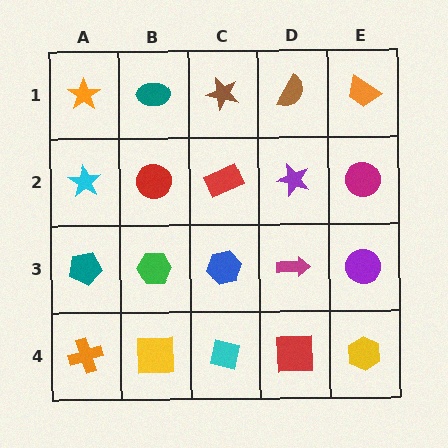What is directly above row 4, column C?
A blue hexagon.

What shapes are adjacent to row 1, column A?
A cyan star (row 2, column A), a teal ellipse (row 1, column B).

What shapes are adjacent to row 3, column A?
A cyan star (row 2, column A), an orange cross (row 4, column A), a green hexagon (row 3, column B).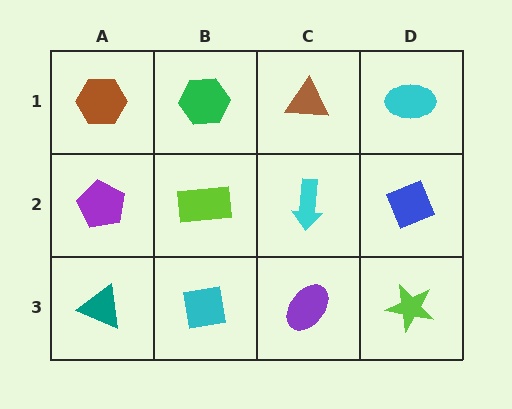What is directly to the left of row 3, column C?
A cyan square.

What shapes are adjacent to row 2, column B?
A green hexagon (row 1, column B), a cyan square (row 3, column B), a purple pentagon (row 2, column A), a cyan arrow (row 2, column C).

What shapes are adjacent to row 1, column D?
A blue diamond (row 2, column D), a brown triangle (row 1, column C).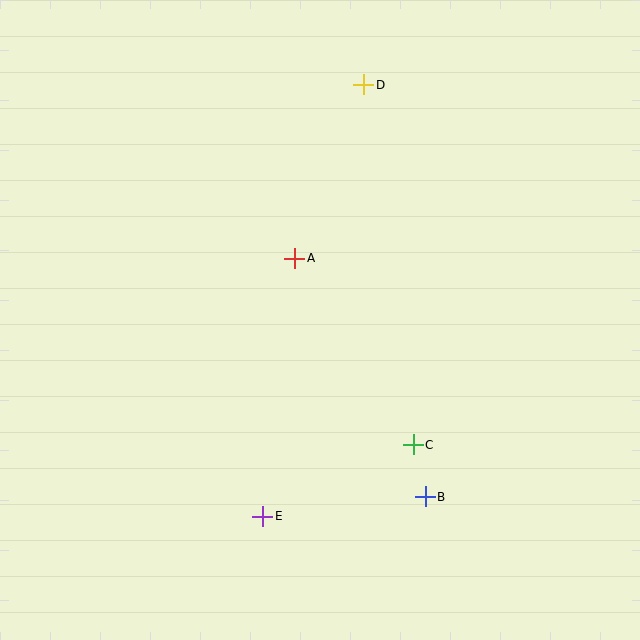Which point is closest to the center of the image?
Point A at (295, 258) is closest to the center.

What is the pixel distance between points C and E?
The distance between C and E is 167 pixels.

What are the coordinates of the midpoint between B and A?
The midpoint between B and A is at (360, 378).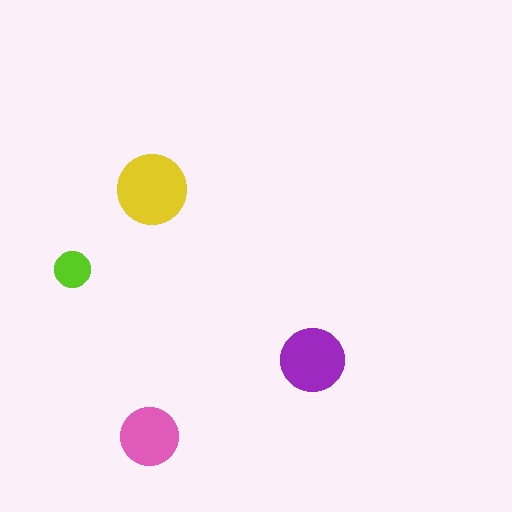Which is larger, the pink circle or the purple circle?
The purple one.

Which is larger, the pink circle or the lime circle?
The pink one.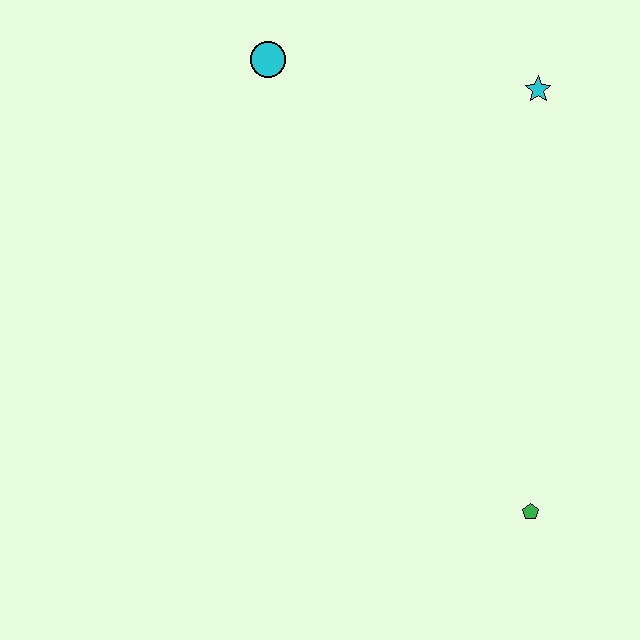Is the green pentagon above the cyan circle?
No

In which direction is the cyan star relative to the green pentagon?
The cyan star is above the green pentagon.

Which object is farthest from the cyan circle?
The green pentagon is farthest from the cyan circle.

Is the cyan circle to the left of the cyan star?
Yes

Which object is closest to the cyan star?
The cyan circle is closest to the cyan star.